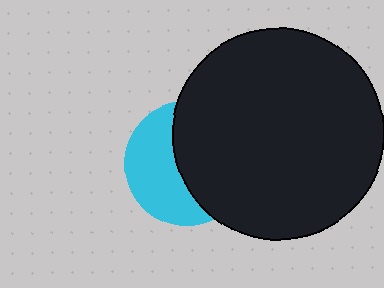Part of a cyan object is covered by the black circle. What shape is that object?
It is a circle.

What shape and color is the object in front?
The object in front is a black circle.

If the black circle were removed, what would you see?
You would see the complete cyan circle.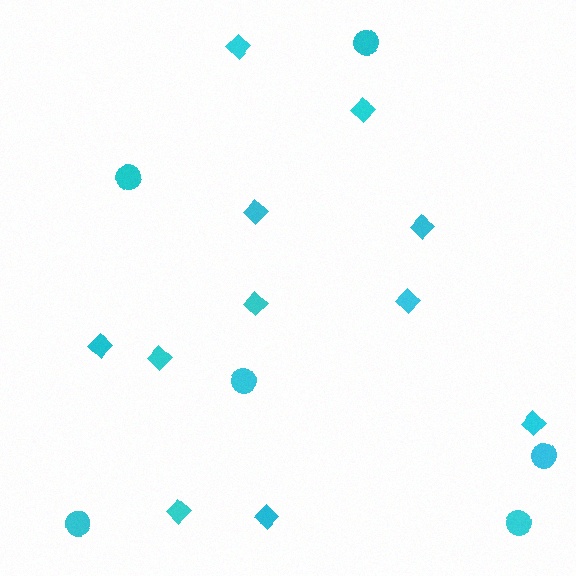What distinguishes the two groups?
There are 2 groups: one group of circles (6) and one group of diamonds (11).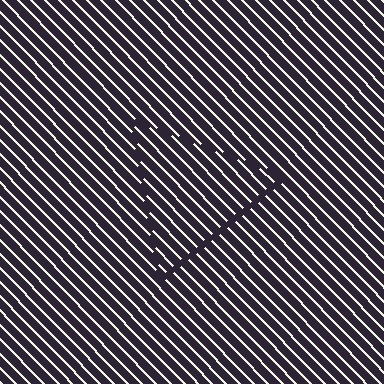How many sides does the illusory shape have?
3 sides — the line-ends trace a triangle.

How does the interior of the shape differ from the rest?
The interior of the shape contains the same grating, shifted by half a period — the contour is defined by the phase discontinuity where line-ends from the inner and outer gratings abut.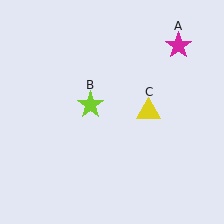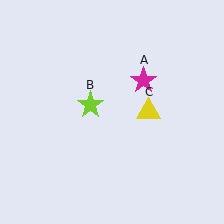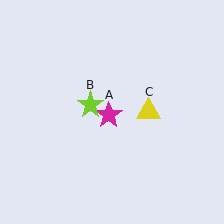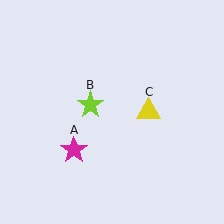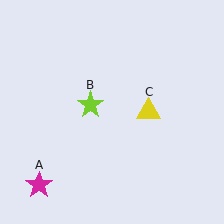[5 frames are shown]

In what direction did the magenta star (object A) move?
The magenta star (object A) moved down and to the left.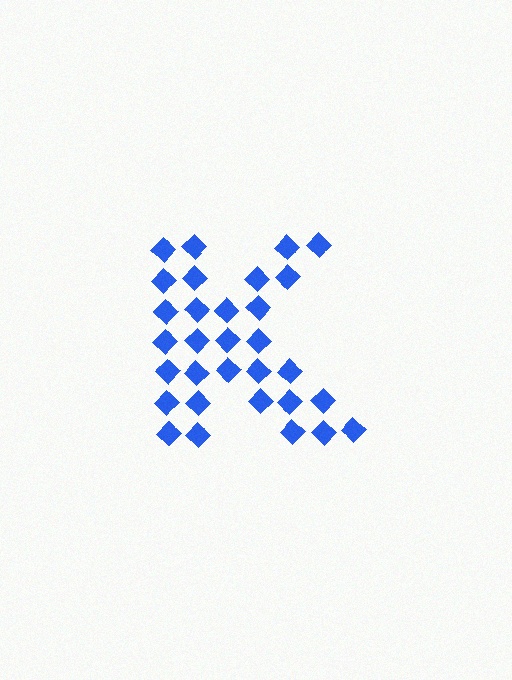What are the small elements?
The small elements are diamonds.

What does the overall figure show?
The overall figure shows the letter K.